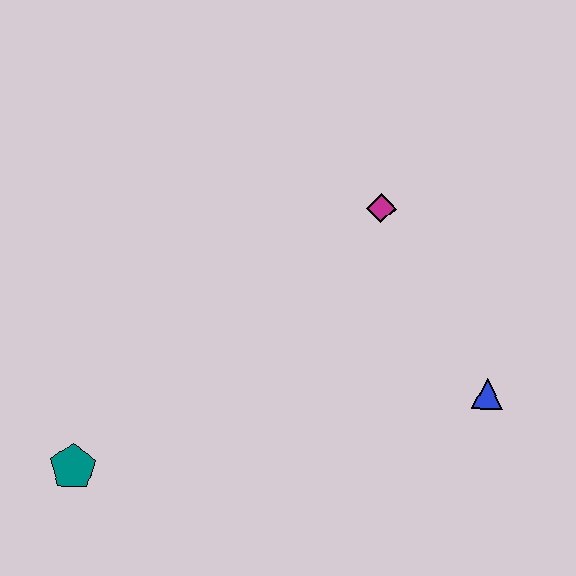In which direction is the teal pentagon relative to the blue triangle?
The teal pentagon is to the left of the blue triangle.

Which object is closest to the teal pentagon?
The magenta diamond is closest to the teal pentagon.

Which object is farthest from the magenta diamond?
The teal pentagon is farthest from the magenta diamond.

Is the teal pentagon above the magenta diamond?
No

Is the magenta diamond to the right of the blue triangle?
No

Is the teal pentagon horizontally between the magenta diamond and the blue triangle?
No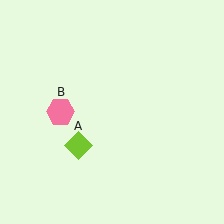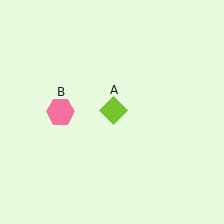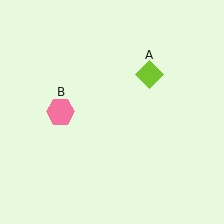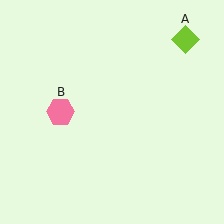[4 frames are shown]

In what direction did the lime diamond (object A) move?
The lime diamond (object A) moved up and to the right.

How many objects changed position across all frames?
1 object changed position: lime diamond (object A).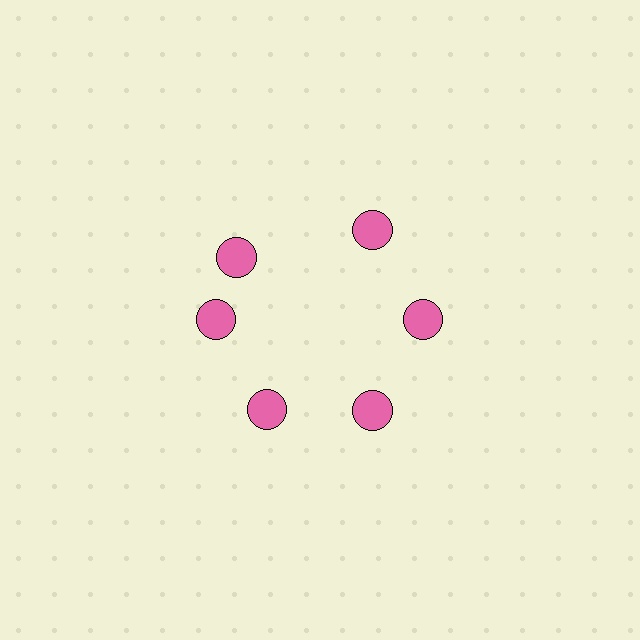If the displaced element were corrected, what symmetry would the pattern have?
It would have 6-fold rotational symmetry — the pattern would map onto itself every 60 degrees.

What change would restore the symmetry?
The symmetry would be restored by rotating it back into even spacing with its neighbors so that all 6 circles sit at equal angles and equal distance from the center.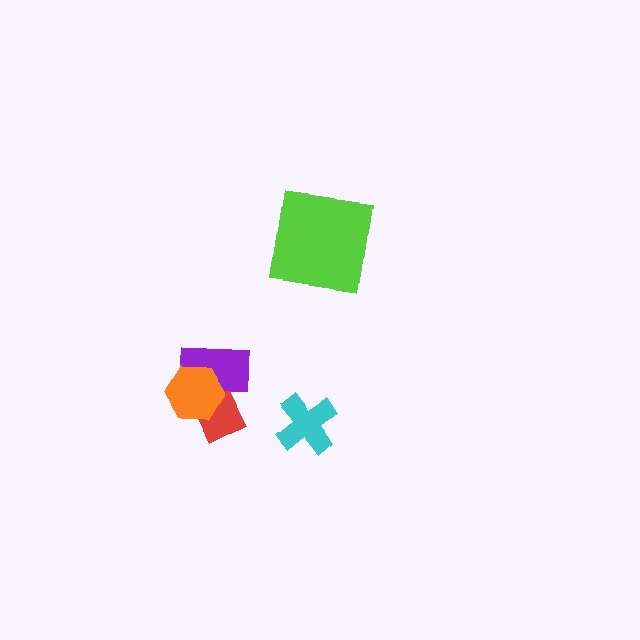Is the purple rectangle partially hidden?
Yes, it is partially covered by another shape.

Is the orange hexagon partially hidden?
No, no other shape covers it.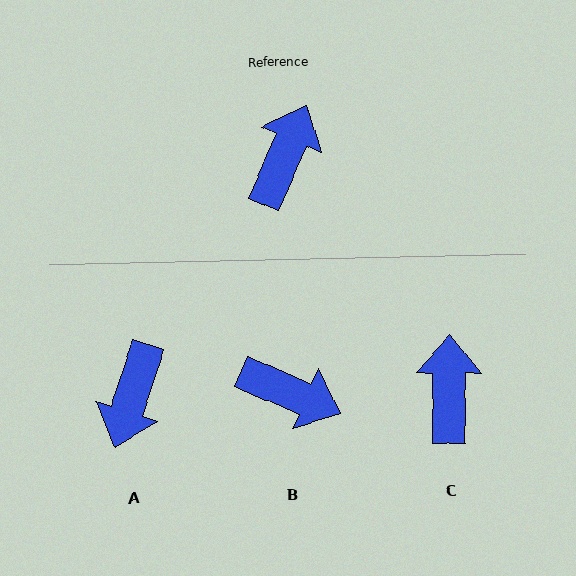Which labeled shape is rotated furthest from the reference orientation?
A, about 174 degrees away.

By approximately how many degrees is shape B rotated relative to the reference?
Approximately 90 degrees clockwise.